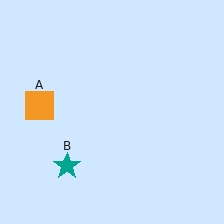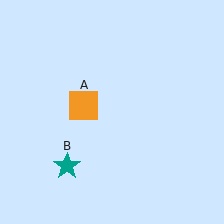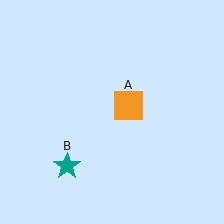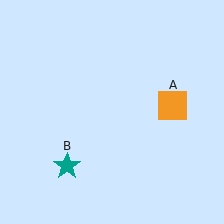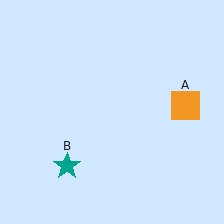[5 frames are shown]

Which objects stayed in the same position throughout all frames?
Teal star (object B) remained stationary.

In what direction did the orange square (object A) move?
The orange square (object A) moved right.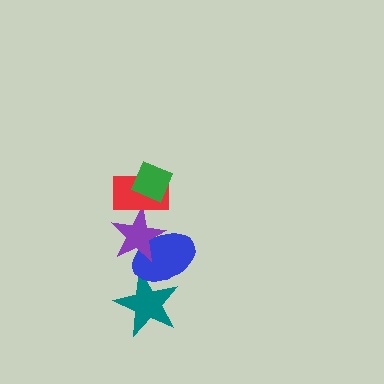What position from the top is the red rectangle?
The red rectangle is 2nd from the top.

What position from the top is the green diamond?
The green diamond is 1st from the top.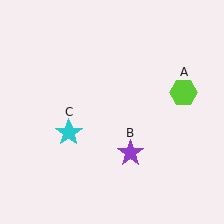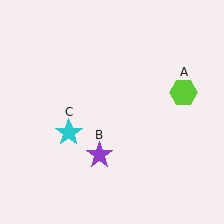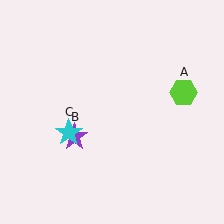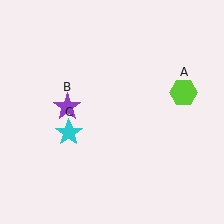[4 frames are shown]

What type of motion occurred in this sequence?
The purple star (object B) rotated clockwise around the center of the scene.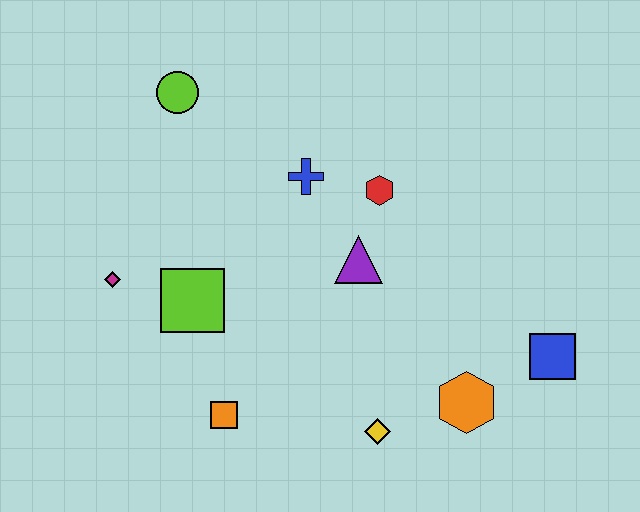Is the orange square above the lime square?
No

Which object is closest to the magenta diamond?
The lime square is closest to the magenta diamond.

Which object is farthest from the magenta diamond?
The blue square is farthest from the magenta diamond.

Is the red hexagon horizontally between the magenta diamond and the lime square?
No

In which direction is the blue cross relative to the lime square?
The blue cross is above the lime square.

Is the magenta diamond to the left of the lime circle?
Yes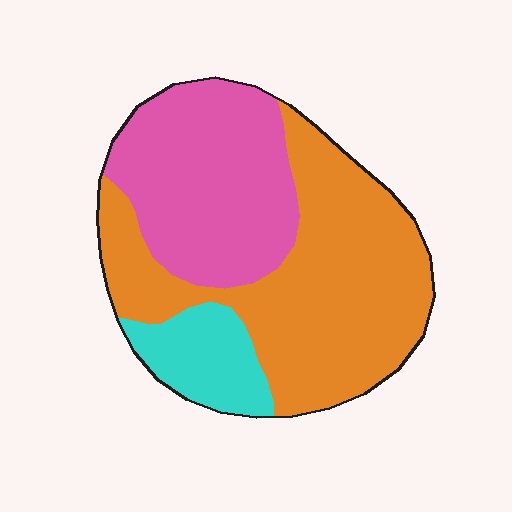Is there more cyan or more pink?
Pink.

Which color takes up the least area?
Cyan, at roughly 15%.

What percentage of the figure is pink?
Pink covers 36% of the figure.